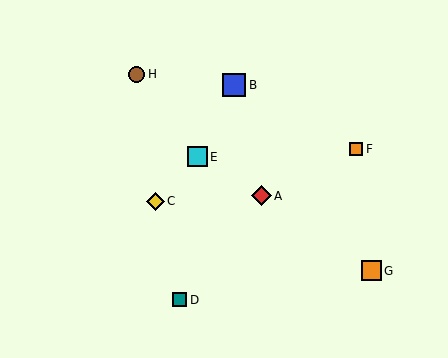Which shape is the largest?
The blue square (labeled B) is the largest.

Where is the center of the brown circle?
The center of the brown circle is at (137, 74).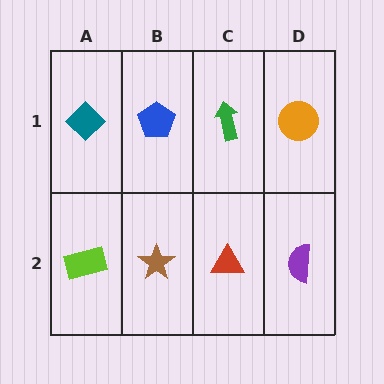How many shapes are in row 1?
4 shapes.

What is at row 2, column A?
A lime rectangle.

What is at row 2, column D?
A purple semicircle.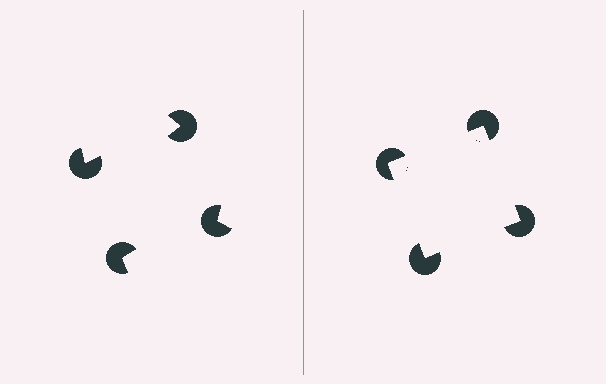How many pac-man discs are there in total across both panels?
8 — 4 on each side.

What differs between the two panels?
The pac-man discs are positioned identically on both sides; only the wedge orientations differ. On the right they align to a square; on the left they are misaligned.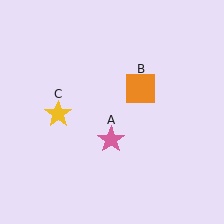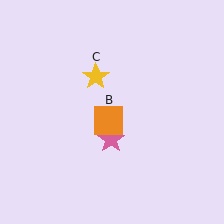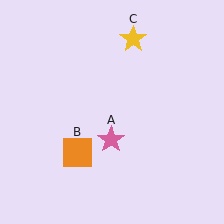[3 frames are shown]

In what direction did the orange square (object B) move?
The orange square (object B) moved down and to the left.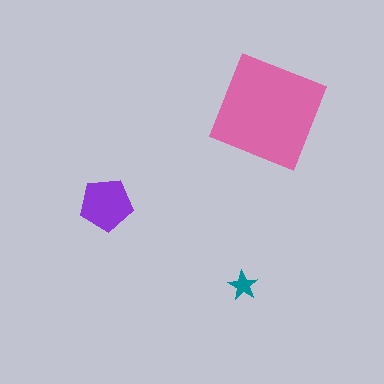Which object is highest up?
The pink diamond is topmost.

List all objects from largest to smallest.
The pink diamond, the purple pentagon, the teal star.